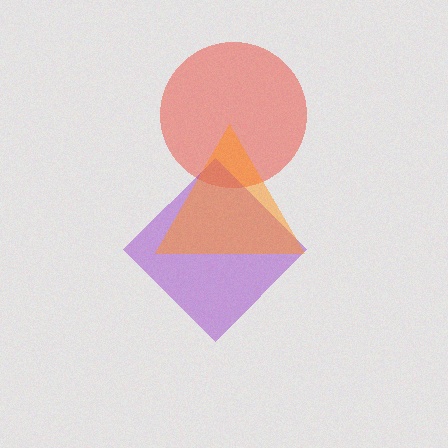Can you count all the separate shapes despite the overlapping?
Yes, there are 3 separate shapes.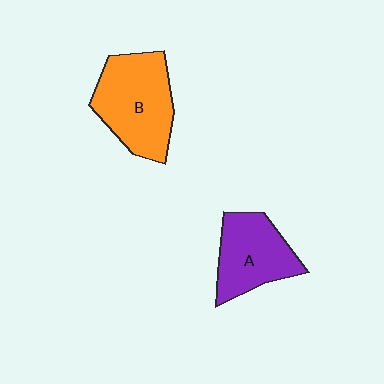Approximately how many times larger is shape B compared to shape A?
Approximately 1.3 times.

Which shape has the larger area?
Shape B (orange).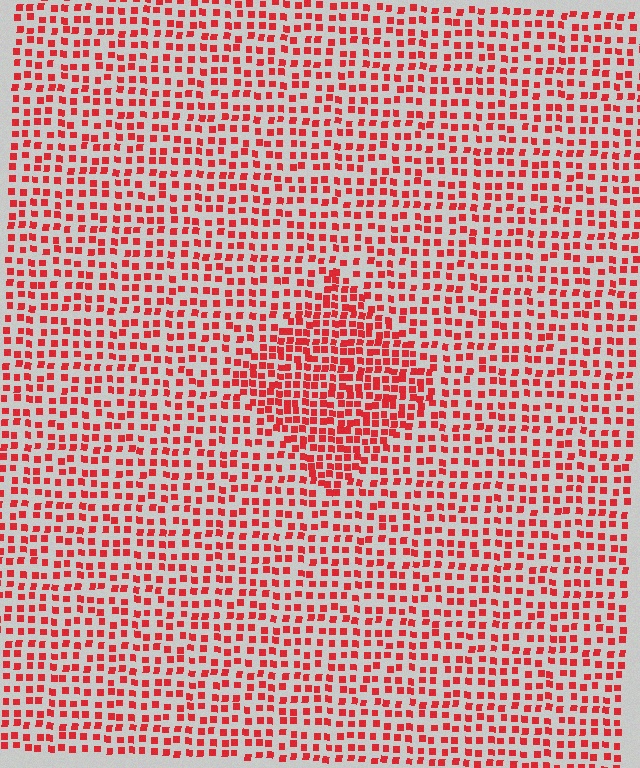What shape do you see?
I see a diamond.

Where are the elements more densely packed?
The elements are more densely packed inside the diamond boundary.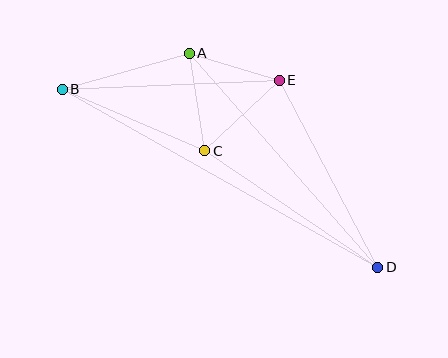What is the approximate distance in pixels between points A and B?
The distance between A and B is approximately 132 pixels.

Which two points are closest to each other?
Points A and E are closest to each other.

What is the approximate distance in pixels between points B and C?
The distance between B and C is approximately 155 pixels.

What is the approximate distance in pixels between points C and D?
The distance between C and D is approximately 209 pixels.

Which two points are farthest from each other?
Points B and D are farthest from each other.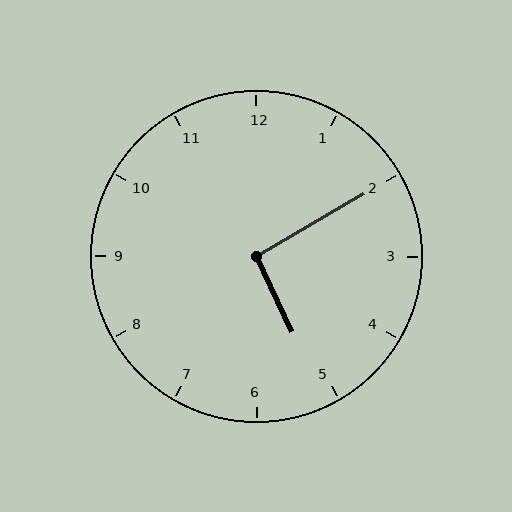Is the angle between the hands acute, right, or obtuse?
It is right.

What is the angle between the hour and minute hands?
Approximately 95 degrees.